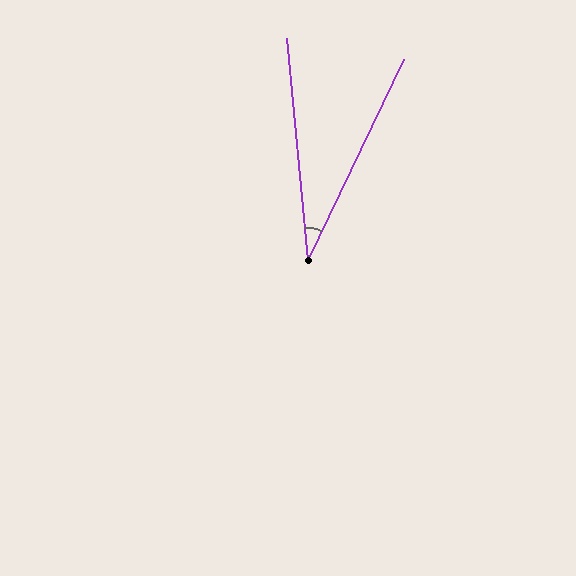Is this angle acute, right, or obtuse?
It is acute.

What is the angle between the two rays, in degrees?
Approximately 31 degrees.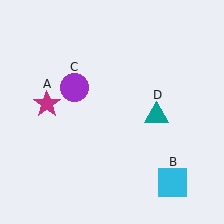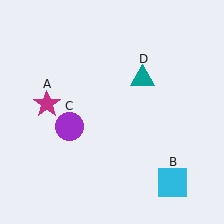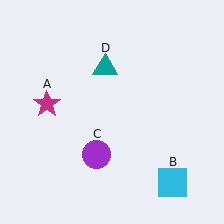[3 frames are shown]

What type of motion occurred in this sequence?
The purple circle (object C), teal triangle (object D) rotated counterclockwise around the center of the scene.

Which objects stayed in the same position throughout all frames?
Magenta star (object A) and cyan square (object B) remained stationary.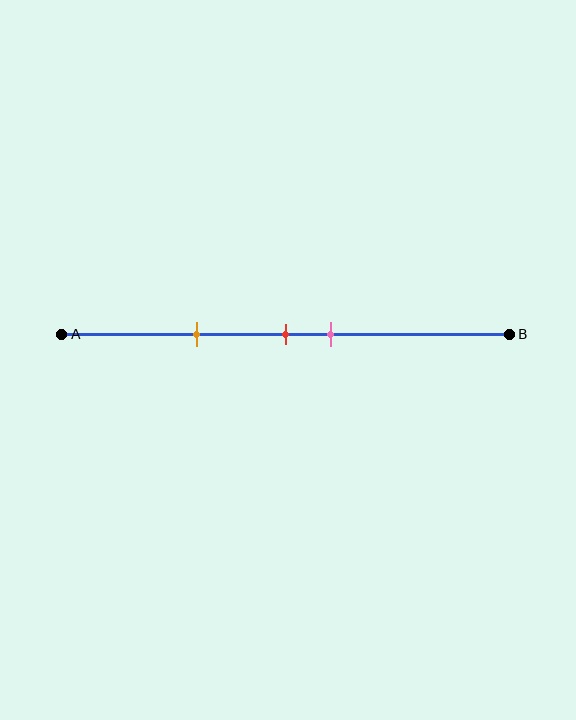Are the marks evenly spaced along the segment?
No, the marks are not evenly spaced.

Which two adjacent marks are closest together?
The red and pink marks are the closest adjacent pair.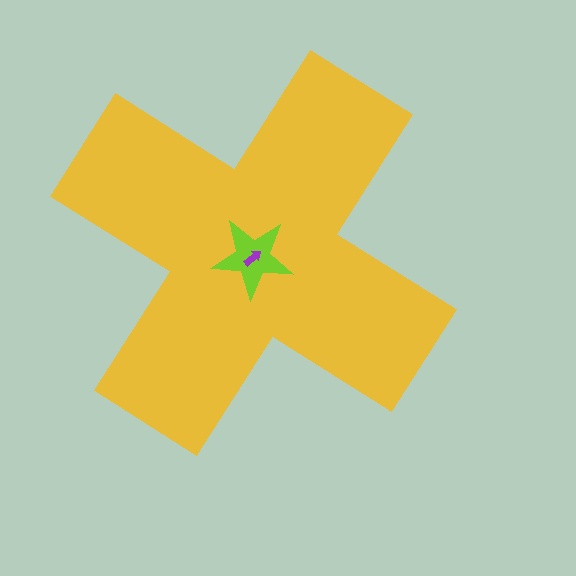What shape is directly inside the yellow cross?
The lime star.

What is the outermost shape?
The yellow cross.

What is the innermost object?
The purple arrow.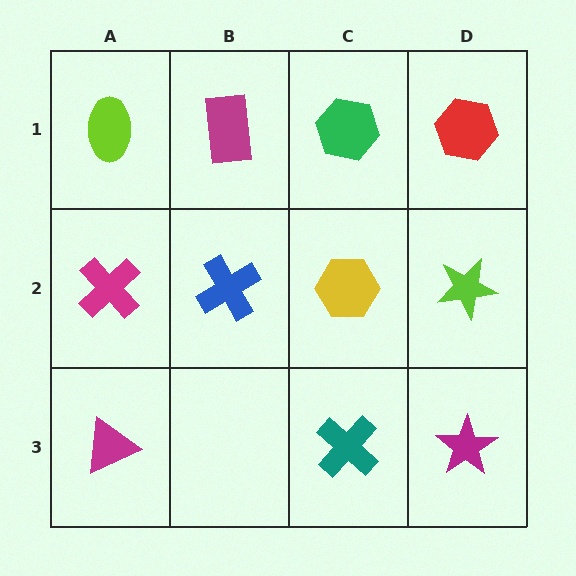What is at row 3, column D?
A magenta star.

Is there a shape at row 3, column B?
No, that cell is empty.